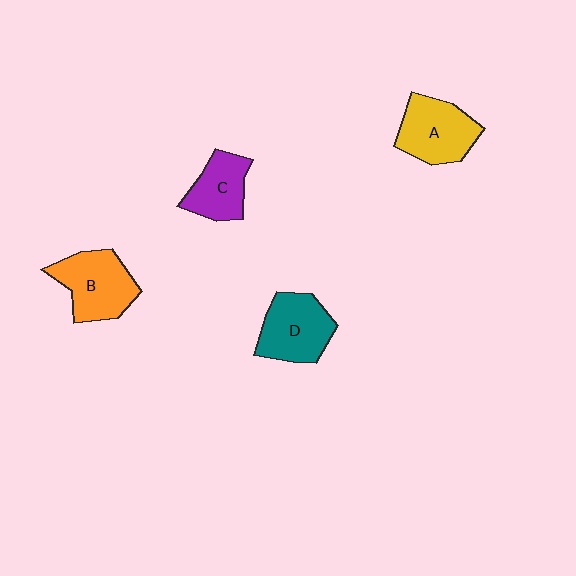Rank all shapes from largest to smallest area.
From largest to smallest: B (orange), A (yellow), D (teal), C (purple).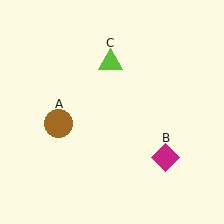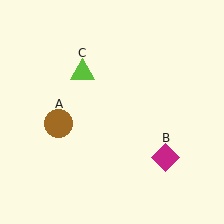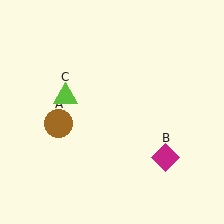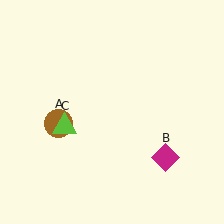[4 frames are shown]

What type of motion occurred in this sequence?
The lime triangle (object C) rotated counterclockwise around the center of the scene.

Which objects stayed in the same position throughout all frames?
Brown circle (object A) and magenta diamond (object B) remained stationary.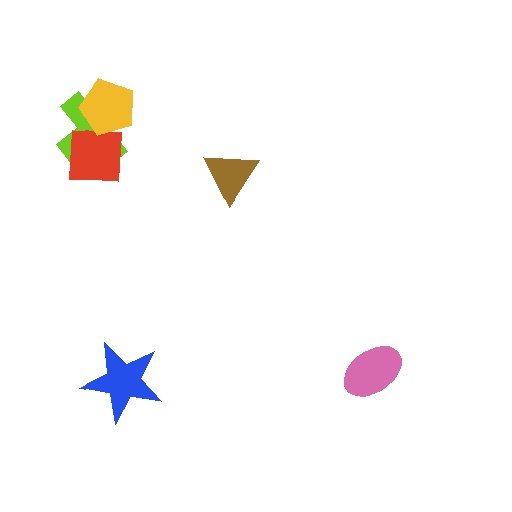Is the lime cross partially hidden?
Yes, it is partially covered by another shape.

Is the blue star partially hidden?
No, no other shape covers it.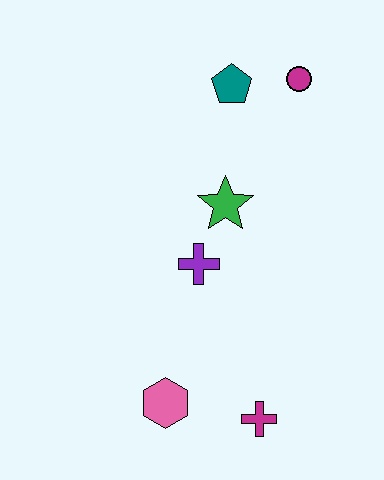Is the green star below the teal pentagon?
Yes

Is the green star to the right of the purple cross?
Yes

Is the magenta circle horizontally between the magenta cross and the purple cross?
No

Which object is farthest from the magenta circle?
The pink hexagon is farthest from the magenta circle.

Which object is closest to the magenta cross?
The pink hexagon is closest to the magenta cross.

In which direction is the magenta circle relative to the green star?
The magenta circle is above the green star.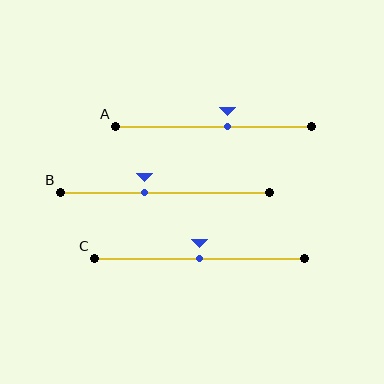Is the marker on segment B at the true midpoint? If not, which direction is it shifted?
No, the marker on segment B is shifted to the left by about 10% of the segment length.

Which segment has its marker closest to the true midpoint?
Segment C has its marker closest to the true midpoint.